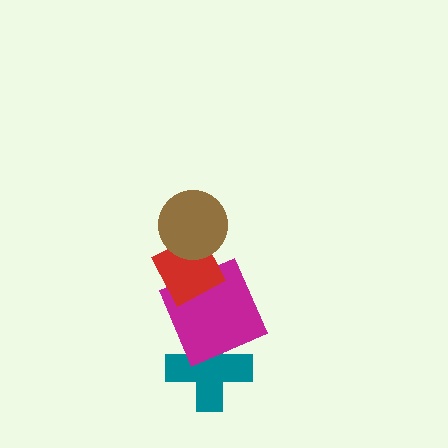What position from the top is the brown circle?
The brown circle is 1st from the top.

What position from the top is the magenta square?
The magenta square is 3rd from the top.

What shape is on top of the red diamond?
The brown circle is on top of the red diamond.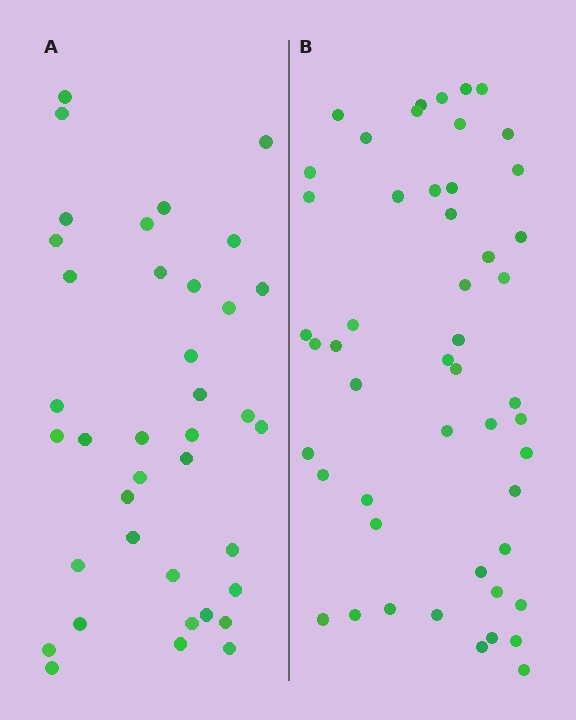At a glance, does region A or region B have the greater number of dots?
Region B (the right region) has more dots.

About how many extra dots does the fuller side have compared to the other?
Region B has roughly 12 or so more dots than region A.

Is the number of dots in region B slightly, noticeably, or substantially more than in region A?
Region B has noticeably more, but not dramatically so. The ratio is roughly 1.3 to 1.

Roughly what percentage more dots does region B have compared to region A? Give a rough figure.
About 30% more.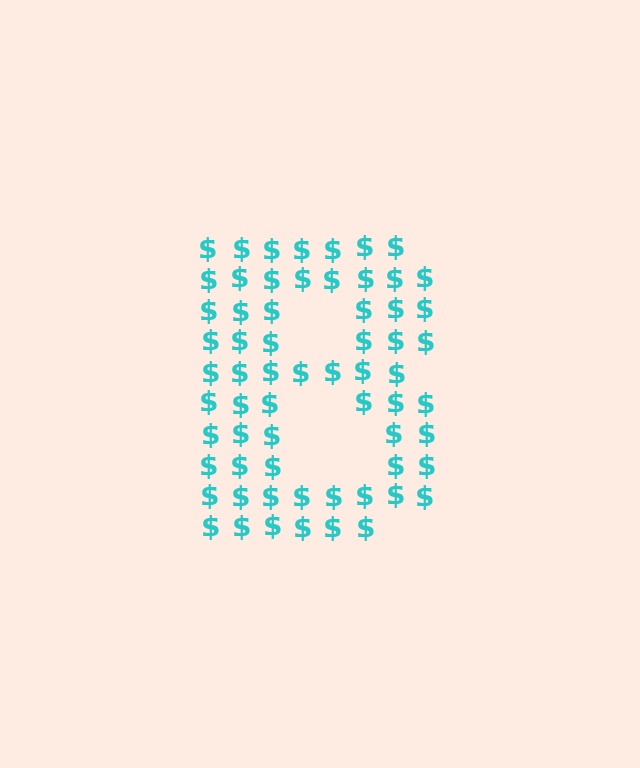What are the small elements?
The small elements are dollar signs.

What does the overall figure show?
The overall figure shows the letter B.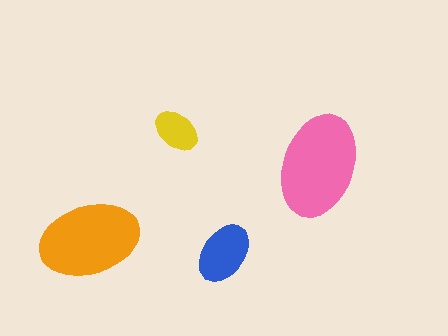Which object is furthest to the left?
The orange ellipse is leftmost.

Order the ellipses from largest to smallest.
the pink one, the orange one, the blue one, the yellow one.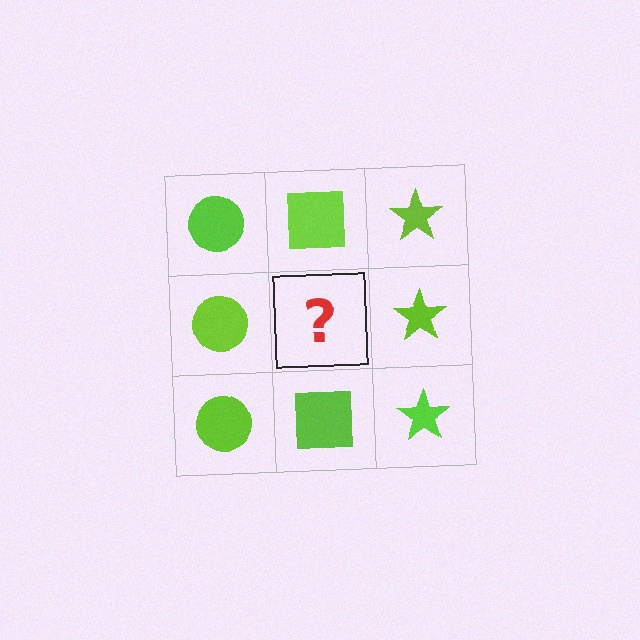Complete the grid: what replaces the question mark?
The question mark should be replaced with a lime square.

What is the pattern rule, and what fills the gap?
The rule is that each column has a consistent shape. The gap should be filled with a lime square.